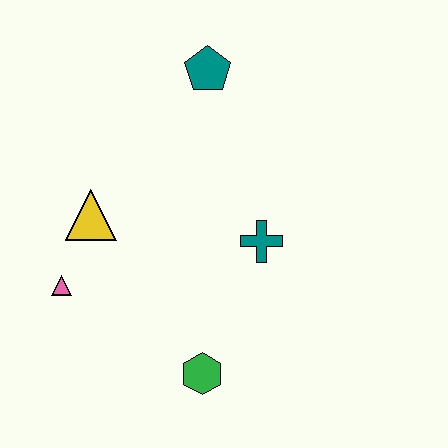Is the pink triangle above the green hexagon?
Yes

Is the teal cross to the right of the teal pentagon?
Yes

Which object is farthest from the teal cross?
The pink triangle is farthest from the teal cross.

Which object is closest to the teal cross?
The green hexagon is closest to the teal cross.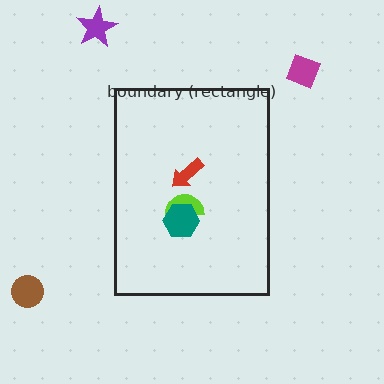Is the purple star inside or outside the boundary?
Outside.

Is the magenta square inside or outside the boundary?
Outside.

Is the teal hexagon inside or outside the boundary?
Inside.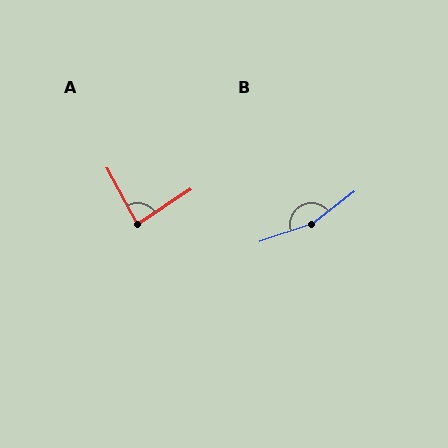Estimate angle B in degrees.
Approximately 161 degrees.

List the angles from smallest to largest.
A (85°), B (161°).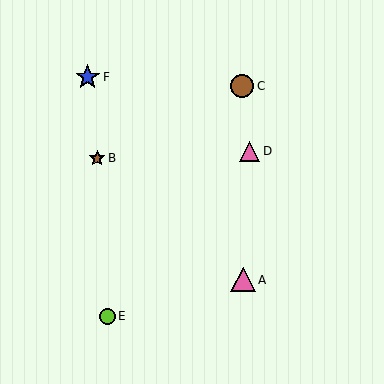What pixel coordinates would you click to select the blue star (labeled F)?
Click at (88, 77) to select the blue star F.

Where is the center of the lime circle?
The center of the lime circle is at (107, 316).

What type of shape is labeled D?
Shape D is a pink triangle.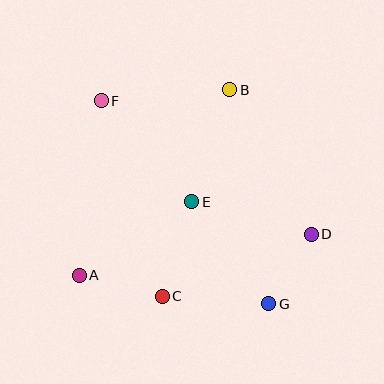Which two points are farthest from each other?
Points F and G are farthest from each other.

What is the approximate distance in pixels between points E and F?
The distance between E and F is approximately 136 pixels.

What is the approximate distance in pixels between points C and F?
The distance between C and F is approximately 205 pixels.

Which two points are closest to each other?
Points D and G are closest to each other.